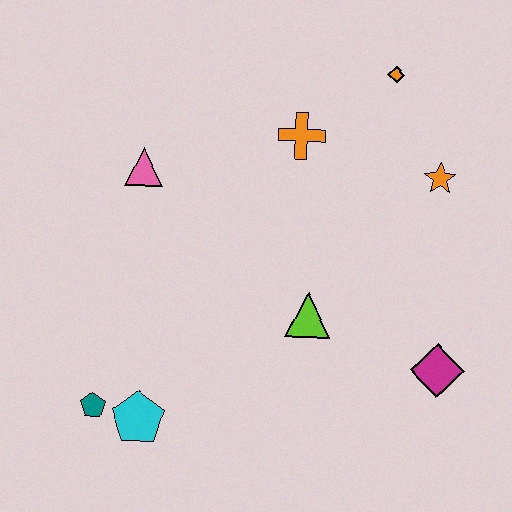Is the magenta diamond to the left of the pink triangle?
No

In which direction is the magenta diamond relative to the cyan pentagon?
The magenta diamond is to the right of the cyan pentagon.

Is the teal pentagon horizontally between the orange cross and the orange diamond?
No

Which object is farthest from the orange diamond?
The teal pentagon is farthest from the orange diamond.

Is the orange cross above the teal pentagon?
Yes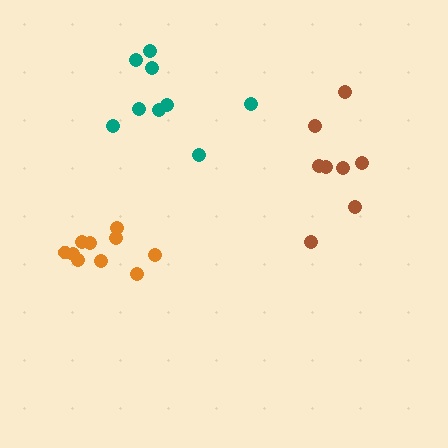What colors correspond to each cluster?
The clusters are colored: brown, teal, orange.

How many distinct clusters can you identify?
There are 3 distinct clusters.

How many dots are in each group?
Group 1: 8 dots, Group 2: 9 dots, Group 3: 10 dots (27 total).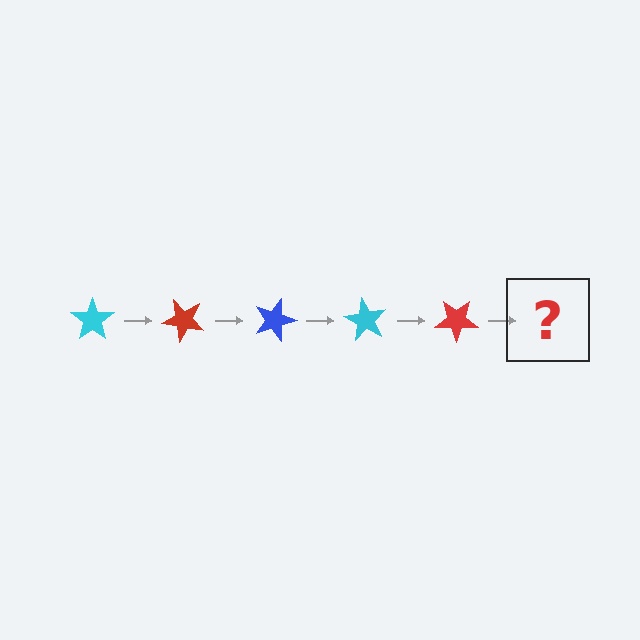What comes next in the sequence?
The next element should be a blue star, rotated 225 degrees from the start.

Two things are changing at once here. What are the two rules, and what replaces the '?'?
The two rules are that it rotates 45 degrees each step and the color cycles through cyan, red, and blue. The '?' should be a blue star, rotated 225 degrees from the start.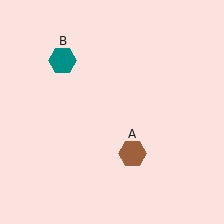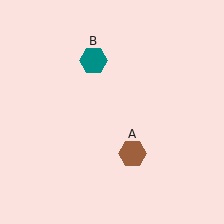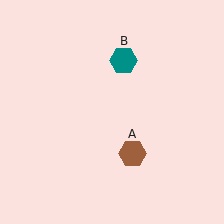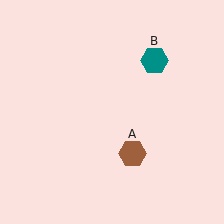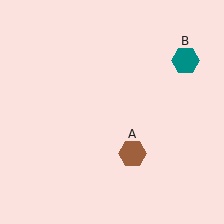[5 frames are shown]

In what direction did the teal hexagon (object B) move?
The teal hexagon (object B) moved right.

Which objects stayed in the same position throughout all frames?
Brown hexagon (object A) remained stationary.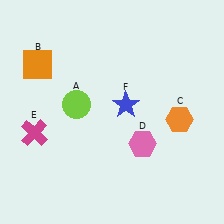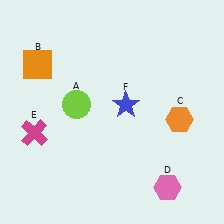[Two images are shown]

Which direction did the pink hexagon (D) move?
The pink hexagon (D) moved down.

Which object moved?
The pink hexagon (D) moved down.